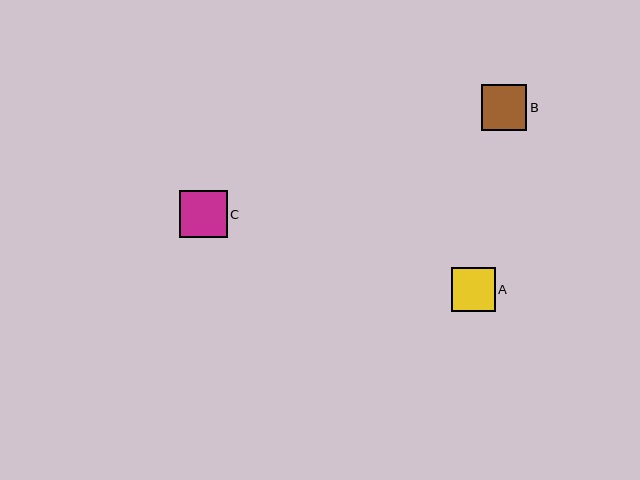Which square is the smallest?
Square A is the smallest with a size of approximately 44 pixels.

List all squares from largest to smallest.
From largest to smallest: C, B, A.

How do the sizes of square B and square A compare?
Square B and square A are approximately the same size.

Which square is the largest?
Square C is the largest with a size of approximately 47 pixels.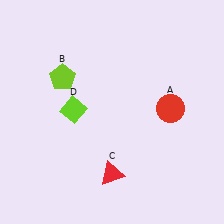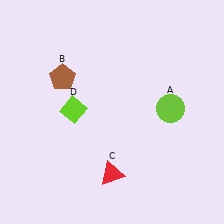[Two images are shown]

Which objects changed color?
A changed from red to lime. B changed from lime to brown.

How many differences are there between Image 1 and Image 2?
There are 2 differences between the two images.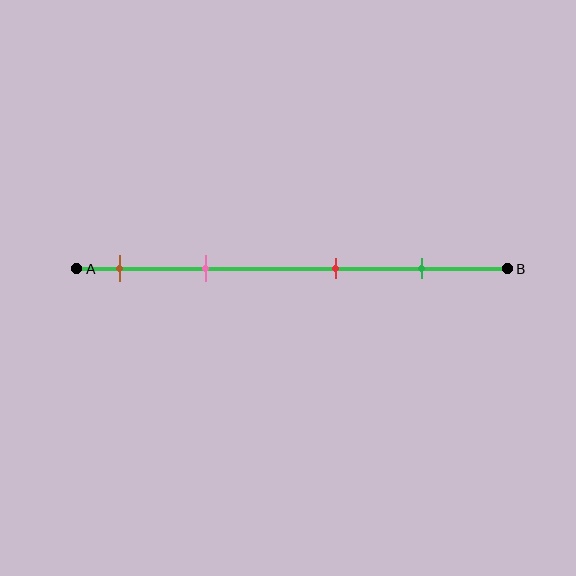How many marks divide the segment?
There are 4 marks dividing the segment.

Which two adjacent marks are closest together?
The brown and pink marks are the closest adjacent pair.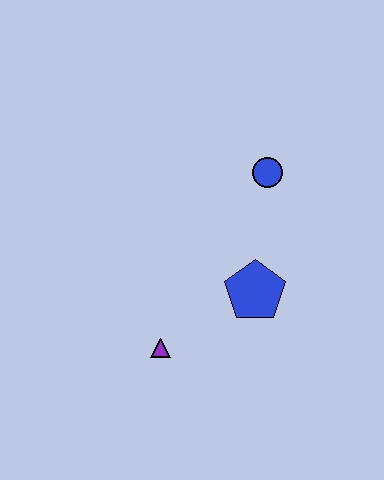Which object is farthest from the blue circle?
The purple triangle is farthest from the blue circle.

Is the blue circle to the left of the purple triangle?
No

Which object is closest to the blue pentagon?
The purple triangle is closest to the blue pentagon.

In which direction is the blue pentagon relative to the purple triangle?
The blue pentagon is to the right of the purple triangle.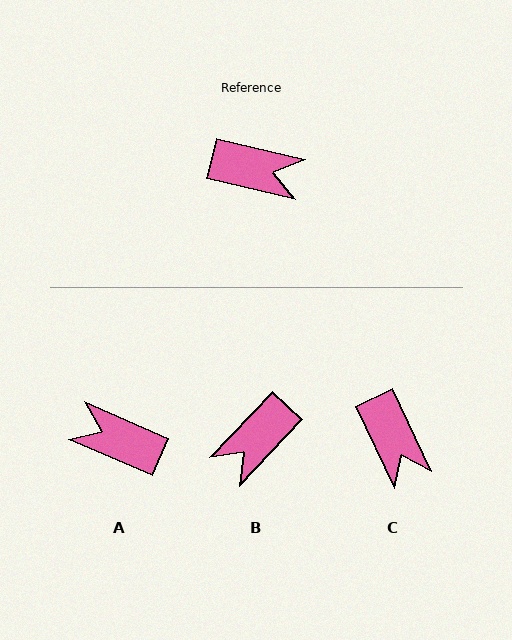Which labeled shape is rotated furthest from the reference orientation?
A, about 170 degrees away.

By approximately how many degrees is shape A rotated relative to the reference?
Approximately 170 degrees counter-clockwise.